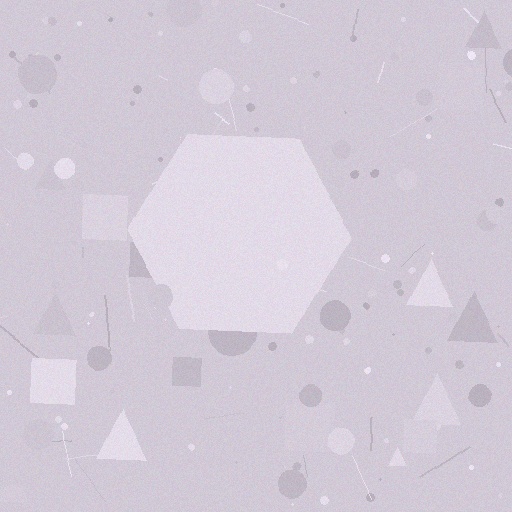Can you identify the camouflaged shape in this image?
The camouflaged shape is a hexagon.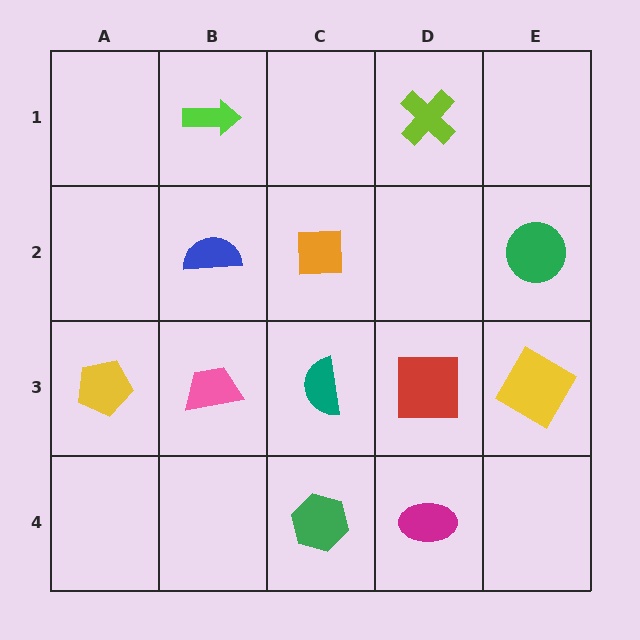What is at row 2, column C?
An orange square.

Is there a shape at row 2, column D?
No, that cell is empty.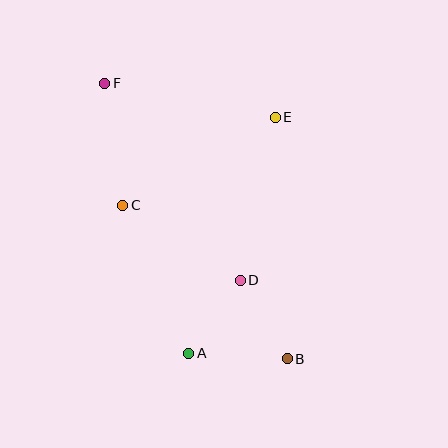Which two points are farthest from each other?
Points B and F are farthest from each other.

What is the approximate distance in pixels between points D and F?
The distance between D and F is approximately 239 pixels.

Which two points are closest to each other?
Points A and D are closest to each other.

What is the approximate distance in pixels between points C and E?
The distance between C and E is approximately 176 pixels.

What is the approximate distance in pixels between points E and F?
The distance between E and F is approximately 174 pixels.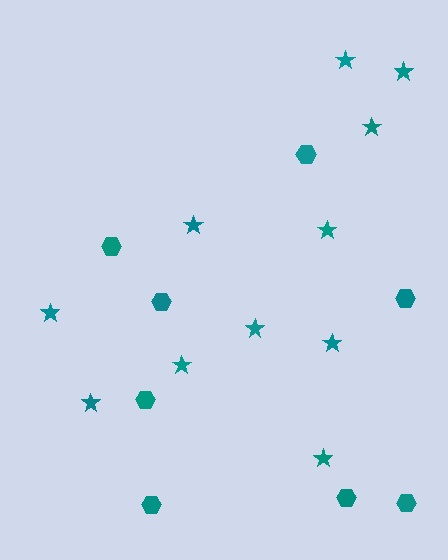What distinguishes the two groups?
There are 2 groups: one group of stars (11) and one group of hexagons (8).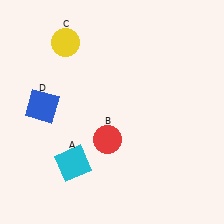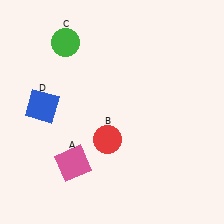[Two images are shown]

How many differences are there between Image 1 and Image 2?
There are 2 differences between the two images.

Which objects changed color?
A changed from cyan to pink. C changed from yellow to green.